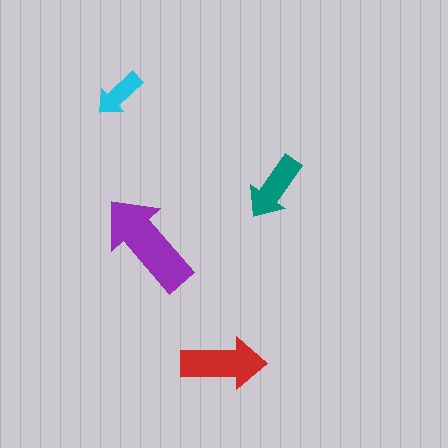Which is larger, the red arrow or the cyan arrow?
The red one.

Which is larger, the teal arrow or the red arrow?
The red one.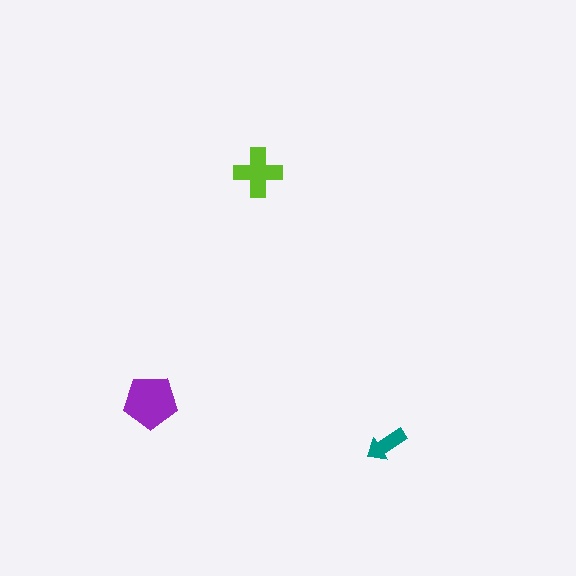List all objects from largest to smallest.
The purple pentagon, the lime cross, the teal arrow.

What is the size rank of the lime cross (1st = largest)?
2nd.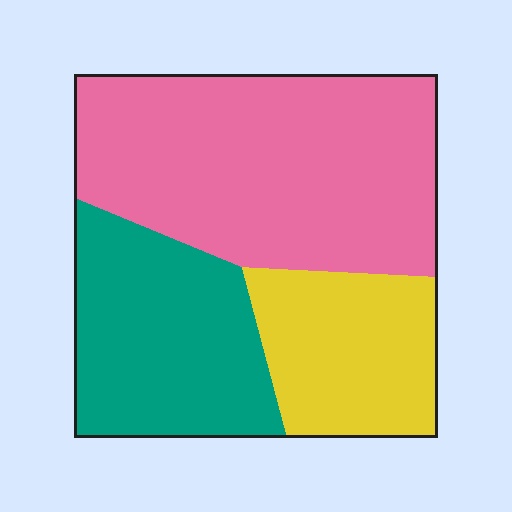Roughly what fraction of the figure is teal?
Teal covers 29% of the figure.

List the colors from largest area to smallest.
From largest to smallest: pink, teal, yellow.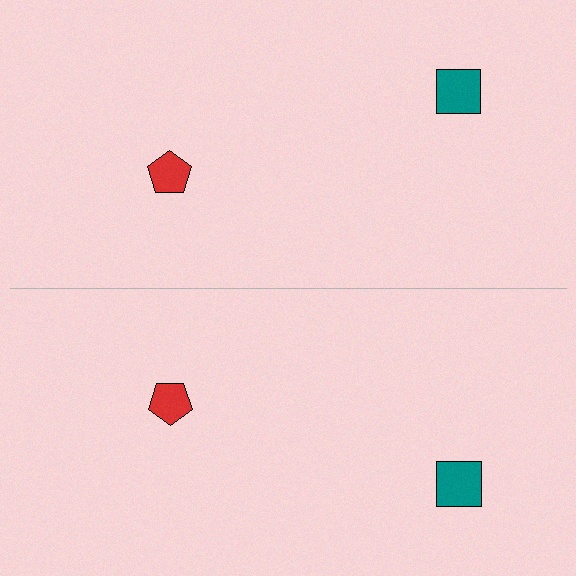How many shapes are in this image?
There are 4 shapes in this image.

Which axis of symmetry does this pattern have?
The pattern has a horizontal axis of symmetry running through the center of the image.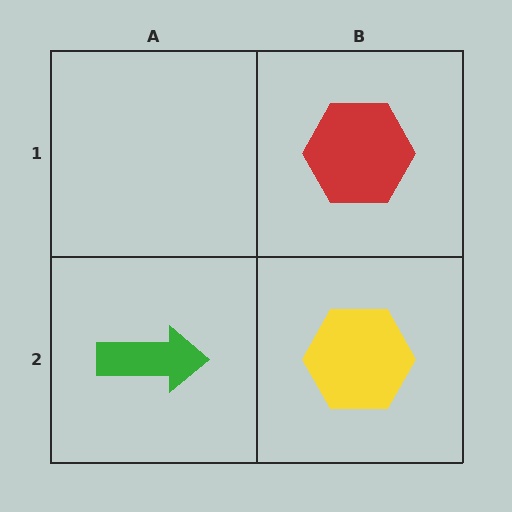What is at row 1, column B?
A red hexagon.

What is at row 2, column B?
A yellow hexagon.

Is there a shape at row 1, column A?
No, that cell is empty.